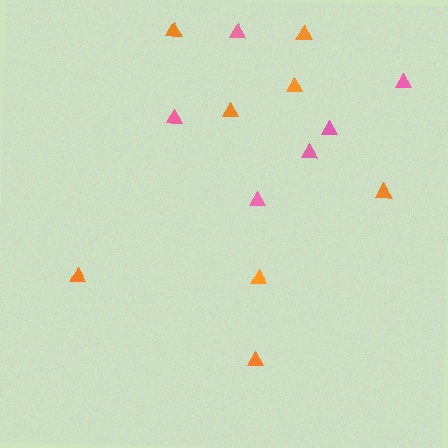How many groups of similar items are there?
There are 2 groups: one group of orange triangles (8) and one group of pink triangles (6).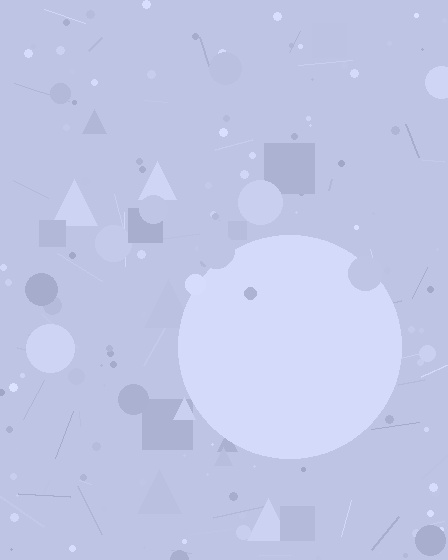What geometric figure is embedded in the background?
A circle is embedded in the background.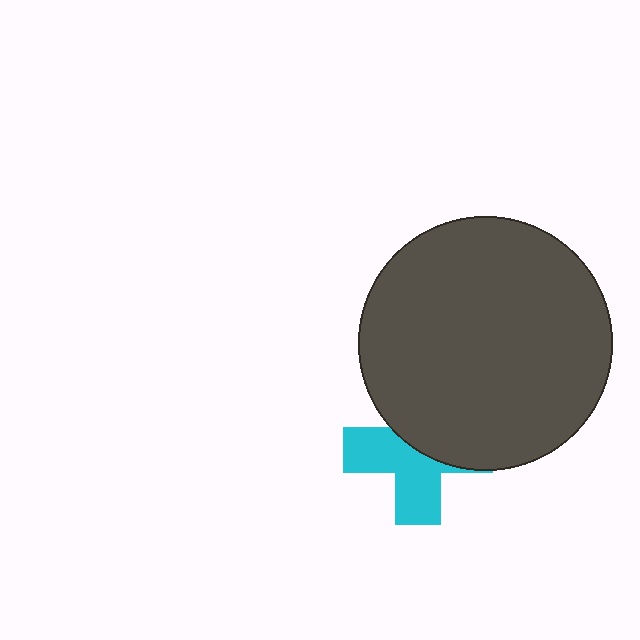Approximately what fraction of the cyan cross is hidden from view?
Roughly 48% of the cyan cross is hidden behind the dark gray circle.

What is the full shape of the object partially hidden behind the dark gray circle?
The partially hidden object is a cyan cross.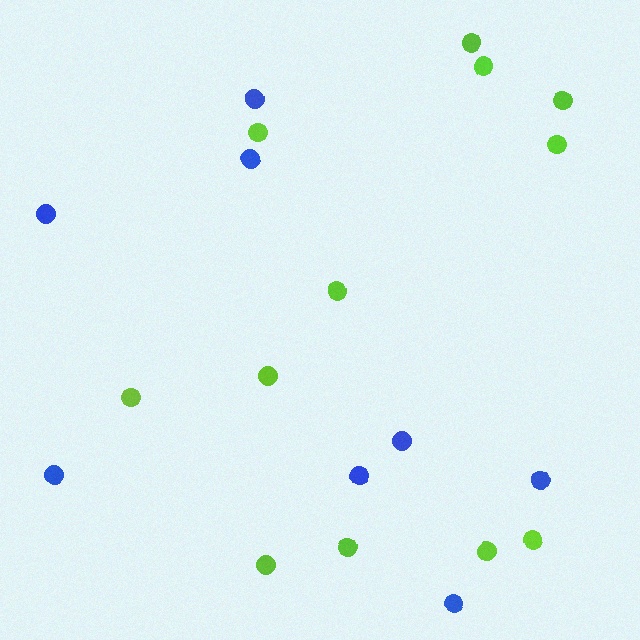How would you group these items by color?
There are 2 groups: one group of blue circles (8) and one group of lime circles (12).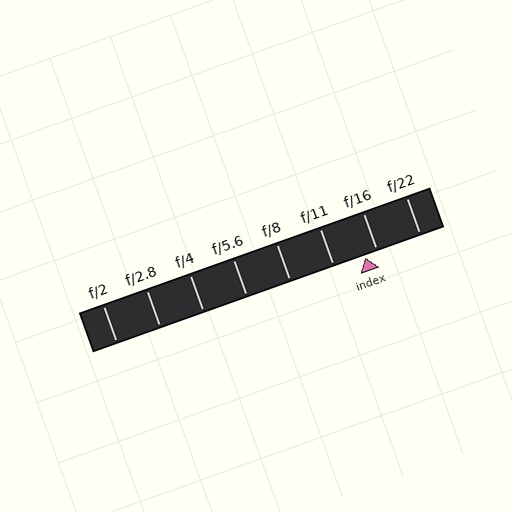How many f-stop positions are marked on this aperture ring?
There are 8 f-stop positions marked.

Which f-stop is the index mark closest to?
The index mark is closest to f/16.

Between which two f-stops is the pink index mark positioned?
The index mark is between f/11 and f/16.